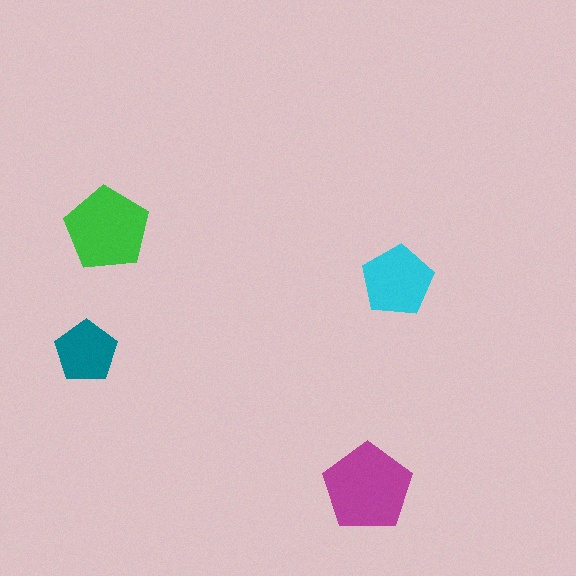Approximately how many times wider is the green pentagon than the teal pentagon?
About 1.5 times wider.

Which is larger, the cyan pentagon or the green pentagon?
The green one.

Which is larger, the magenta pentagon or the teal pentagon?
The magenta one.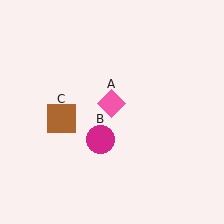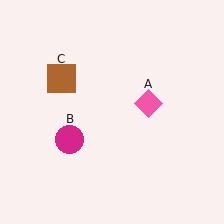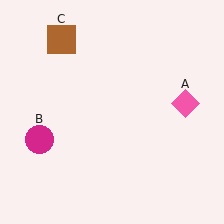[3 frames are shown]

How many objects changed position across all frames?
3 objects changed position: pink diamond (object A), magenta circle (object B), brown square (object C).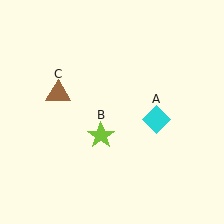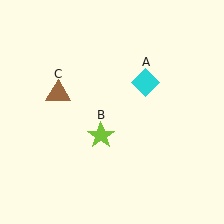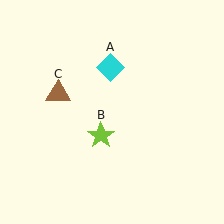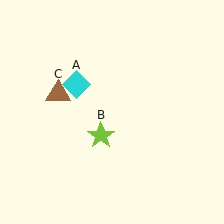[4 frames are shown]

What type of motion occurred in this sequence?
The cyan diamond (object A) rotated counterclockwise around the center of the scene.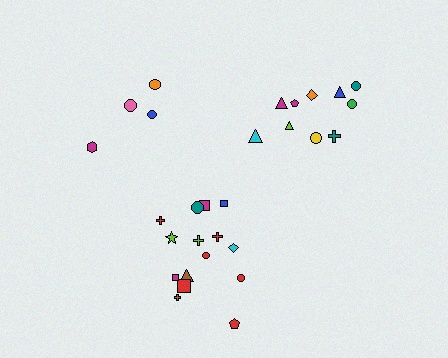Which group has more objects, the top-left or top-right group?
The top-right group.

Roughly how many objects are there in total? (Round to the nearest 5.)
Roughly 30 objects in total.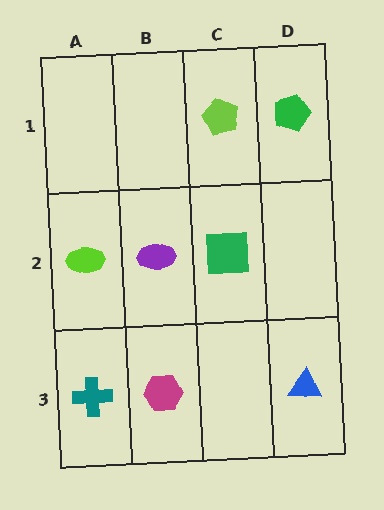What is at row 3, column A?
A teal cross.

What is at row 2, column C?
A green square.